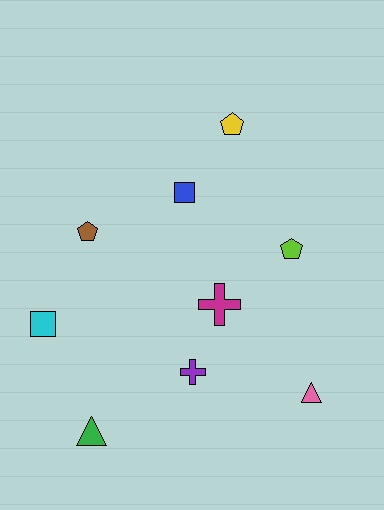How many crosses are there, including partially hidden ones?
There are 2 crosses.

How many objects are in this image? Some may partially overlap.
There are 9 objects.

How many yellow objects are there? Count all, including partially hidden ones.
There is 1 yellow object.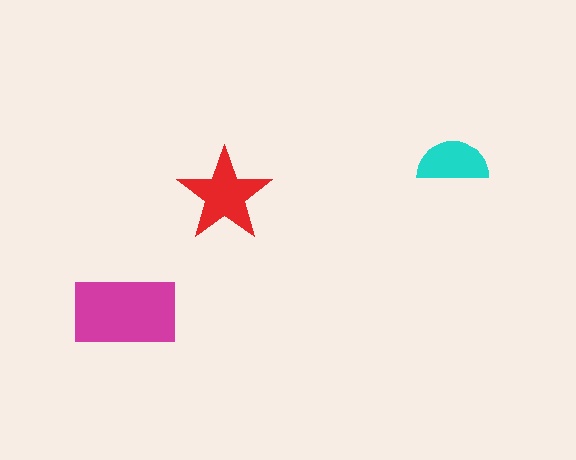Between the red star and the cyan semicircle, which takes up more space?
The red star.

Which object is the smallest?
The cyan semicircle.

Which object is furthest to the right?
The cyan semicircle is rightmost.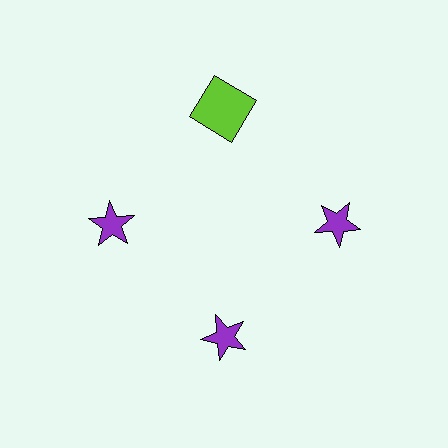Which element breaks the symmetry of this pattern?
The lime square at roughly the 12 o'clock position breaks the symmetry. All other shapes are purple stars.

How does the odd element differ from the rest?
It differs in both color (lime instead of purple) and shape (square instead of star).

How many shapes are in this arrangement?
There are 4 shapes arranged in a ring pattern.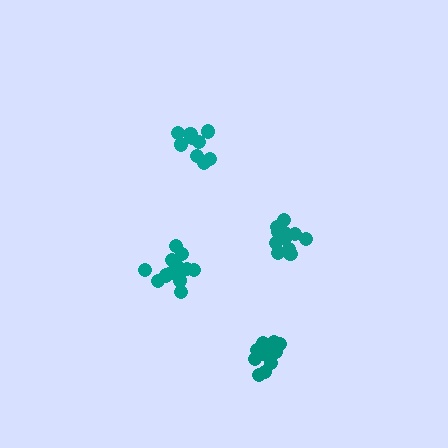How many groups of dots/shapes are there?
There are 4 groups.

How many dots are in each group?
Group 1: 14 dots, Group 2: 9 dots, Group 3: 11 dots, Group 4: 15 dots (49 total).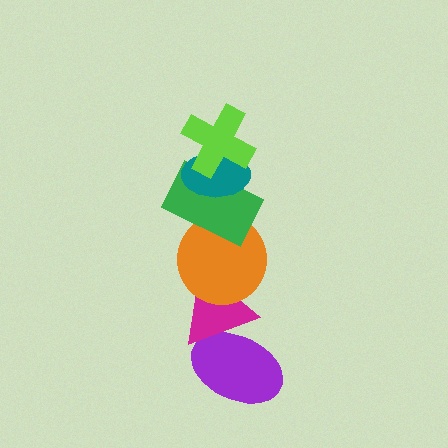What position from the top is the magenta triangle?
The magenta triangle is 5th from the top.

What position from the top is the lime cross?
The lime cross is 1st from the top.